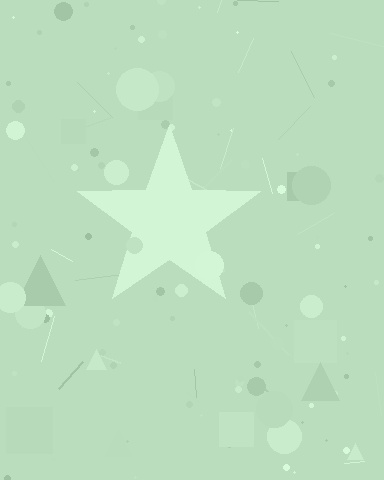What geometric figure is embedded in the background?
A star is embedded in the background.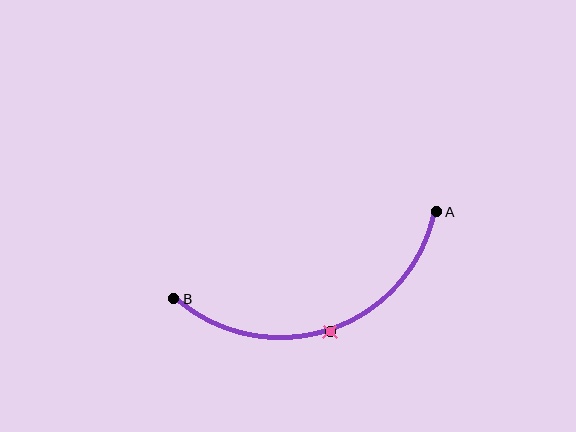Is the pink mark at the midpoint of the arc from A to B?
Yes. The pink mark lies on the arc at equal arc-length from both A and B — it is the arc midpoint.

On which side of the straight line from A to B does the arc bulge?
The arc bulges below the straight line connecting A and B.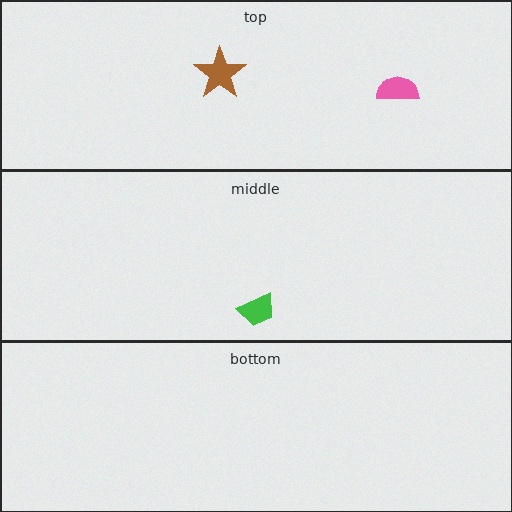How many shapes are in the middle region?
1.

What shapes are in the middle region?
The green trapezoid.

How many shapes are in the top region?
2.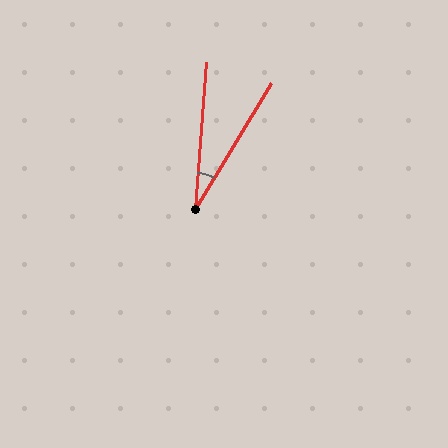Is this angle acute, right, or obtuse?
It is acute.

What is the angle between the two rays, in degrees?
Approximately 27 degrees.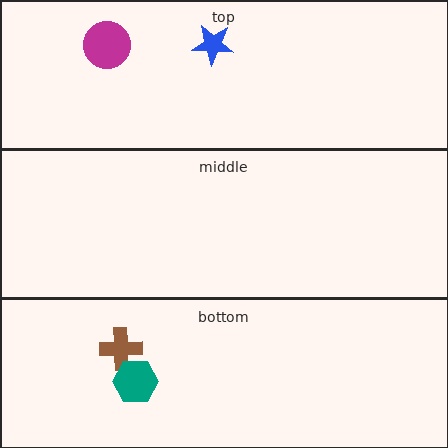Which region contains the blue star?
The top region.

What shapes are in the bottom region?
The brown cross, the teal hexagon.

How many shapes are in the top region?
2.